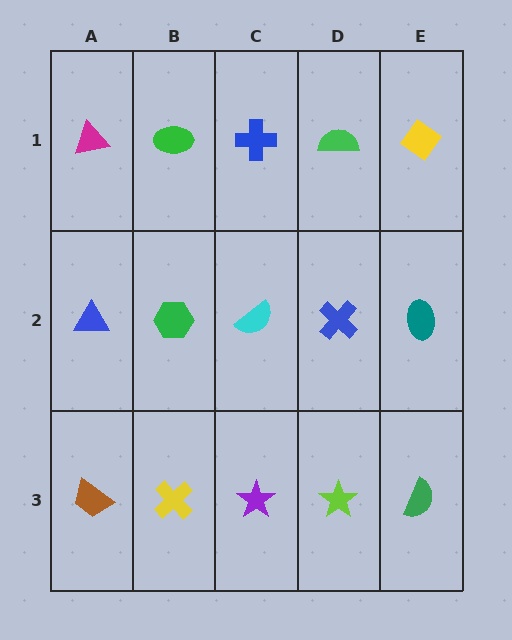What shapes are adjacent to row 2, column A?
A magenta triangle (row 1, column A), a brown trapezoid (row 3, column A), a green hexagon (row 2, column B).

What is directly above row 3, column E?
A teal ellipse.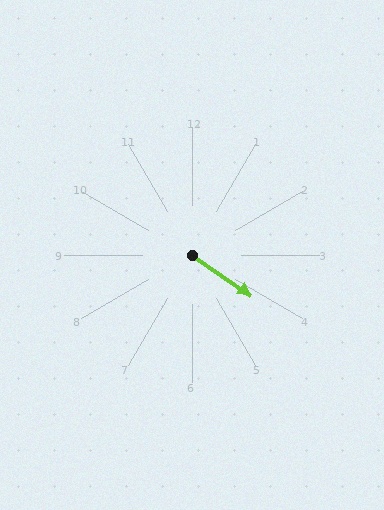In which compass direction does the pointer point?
Southeast.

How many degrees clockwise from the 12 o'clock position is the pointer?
Approximately 124 degrees.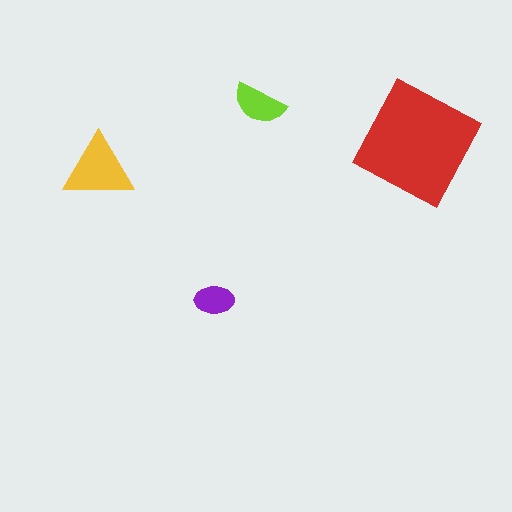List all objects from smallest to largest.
The purple ellipse, the lime semicircle, the yellow triangle, the red square.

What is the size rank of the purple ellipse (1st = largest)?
4th.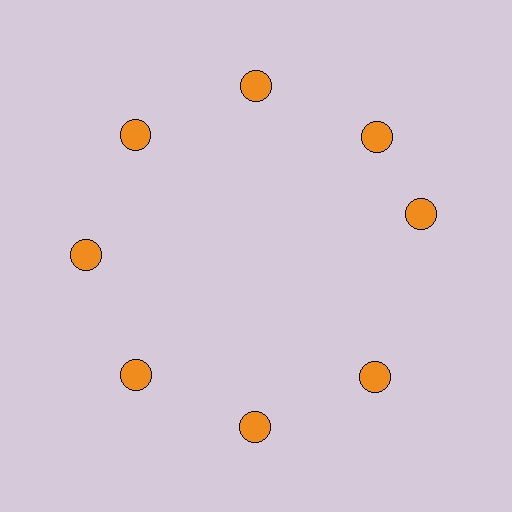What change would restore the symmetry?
The symmetry would be restored by rotating it back into even spacing with its neighbors so that all 8 circles sit at equal angles and equal distance from the center.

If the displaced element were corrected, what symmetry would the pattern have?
It would have 8-fold rotational symmetry — the pattern would map onto itself every 45 degrees.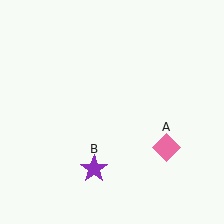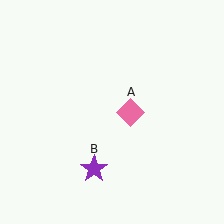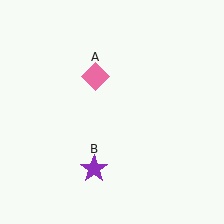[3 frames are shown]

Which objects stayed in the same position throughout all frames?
Purple star (object B) remained stationary.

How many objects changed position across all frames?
1 object changed position: pink diamond (object A).